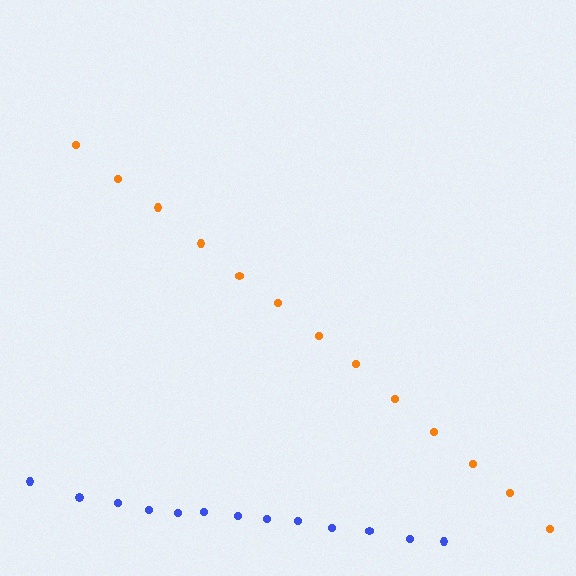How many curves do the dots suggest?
There are 2 distinct paths.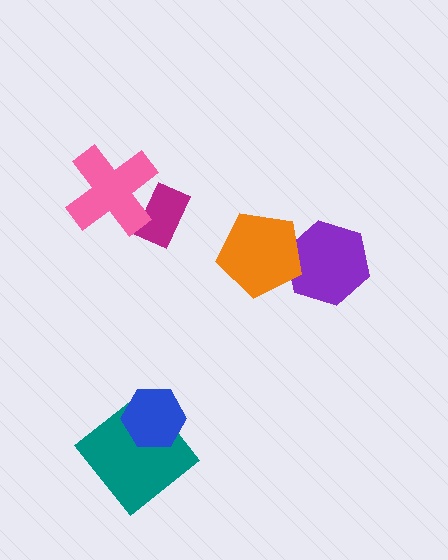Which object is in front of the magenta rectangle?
The pink cross is in front of the magenta rectangle.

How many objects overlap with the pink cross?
1 object overlaps with the pink cross.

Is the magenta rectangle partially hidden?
Yes, it is partially covered by another shape.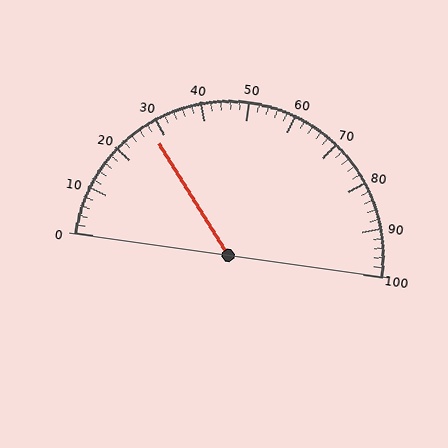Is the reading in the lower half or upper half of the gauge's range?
The reading is in the lower half of the range (0 to 100).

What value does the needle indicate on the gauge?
The needle indicates approximately 28.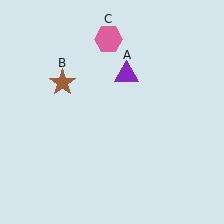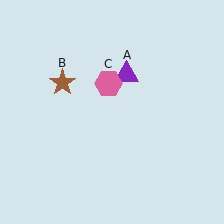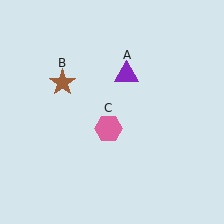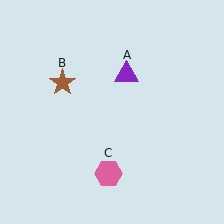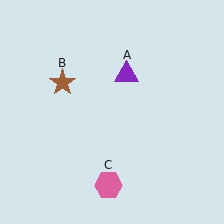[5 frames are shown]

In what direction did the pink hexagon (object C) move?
The pink hexagon (object C) moved down.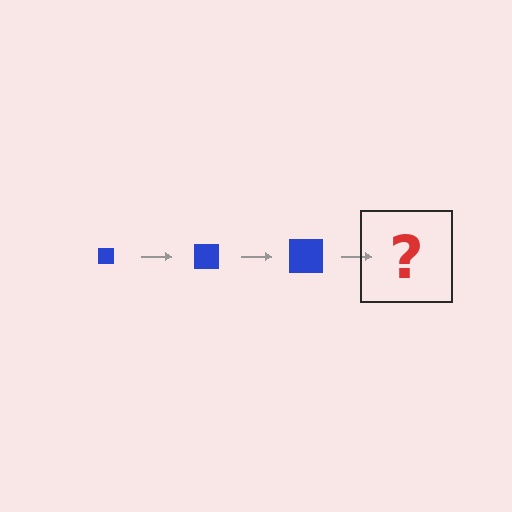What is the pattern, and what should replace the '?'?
The pattern is that the square gets progressively larger each step. The '?' should be a blue square, larger than the previous one.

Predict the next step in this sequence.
The next step is a blue square, larger than the previous one.